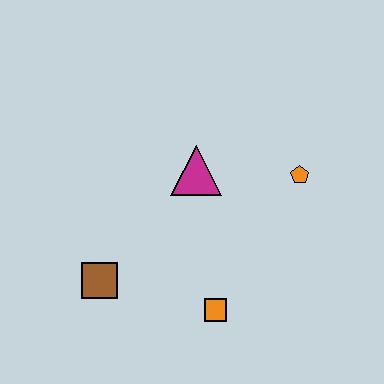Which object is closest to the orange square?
The brown square is closest to the orange square.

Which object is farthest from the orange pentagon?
The brown square is farthest from the orange pentagon.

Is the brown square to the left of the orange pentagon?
Yes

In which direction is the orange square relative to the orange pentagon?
The orange square is below the orange pentagon.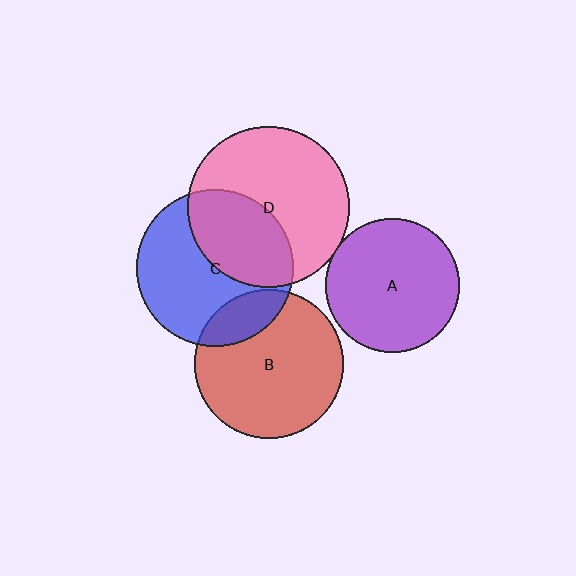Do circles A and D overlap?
Yes.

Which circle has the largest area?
Circle D (pink).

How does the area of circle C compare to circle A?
Approximately 1.4 times.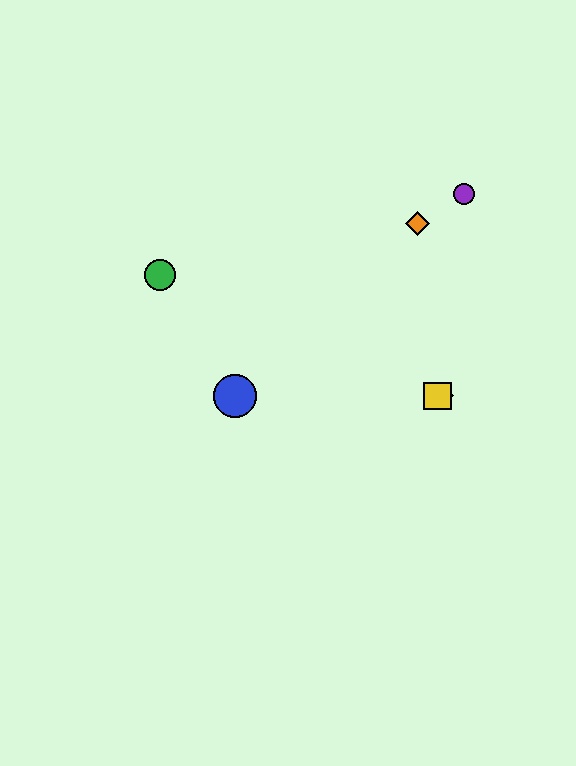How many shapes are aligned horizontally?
3 shapes (the red diamond, the blue circle, the yellow square) are aligned horizontally.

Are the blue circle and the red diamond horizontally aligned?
Yes, both are at y≈396.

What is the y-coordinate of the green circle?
The green circle is at y≈275.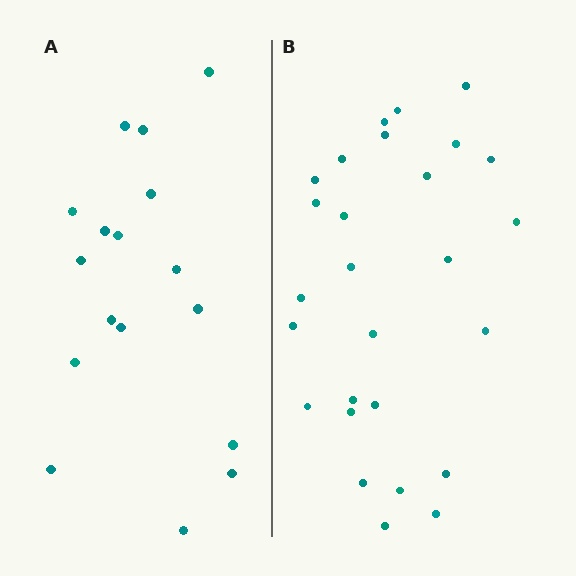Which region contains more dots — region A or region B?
Region B (the right region) has more dots.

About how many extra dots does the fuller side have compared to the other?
Region B has roughly 10 or so more dots than region A.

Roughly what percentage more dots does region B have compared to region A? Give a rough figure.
About 60% more.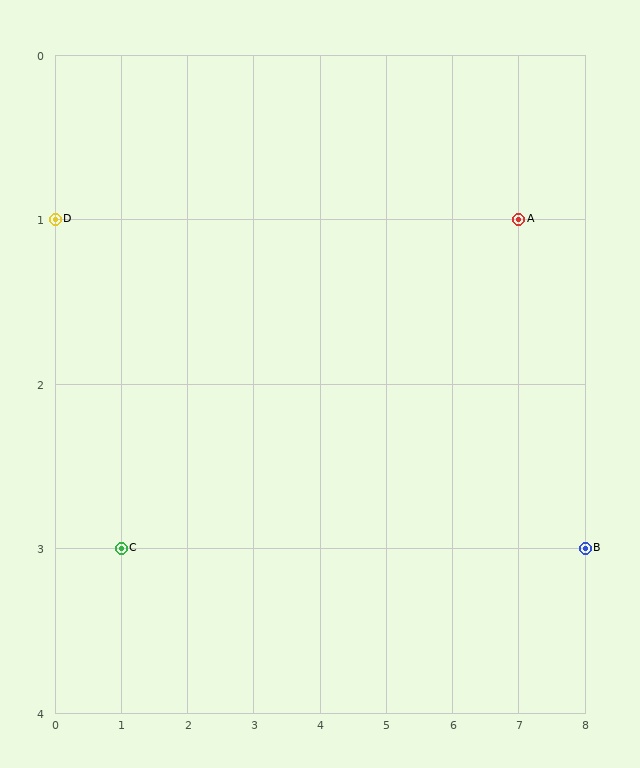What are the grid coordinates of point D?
Point D is at grid coordinates (0, 1).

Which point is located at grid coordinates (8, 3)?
Point B is at (8, 3).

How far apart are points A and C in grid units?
Points A and C are 6 columns and 2 rows apart (about 6.3 grid units diagonally).